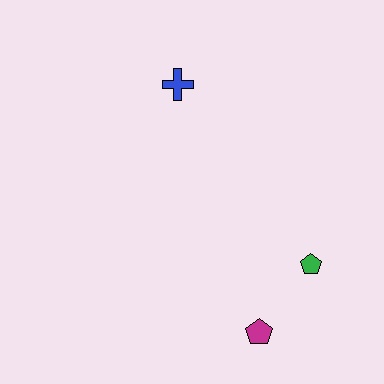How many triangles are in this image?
There are no triangles.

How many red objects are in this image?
There are no red objects.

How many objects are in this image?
There are 3 objects.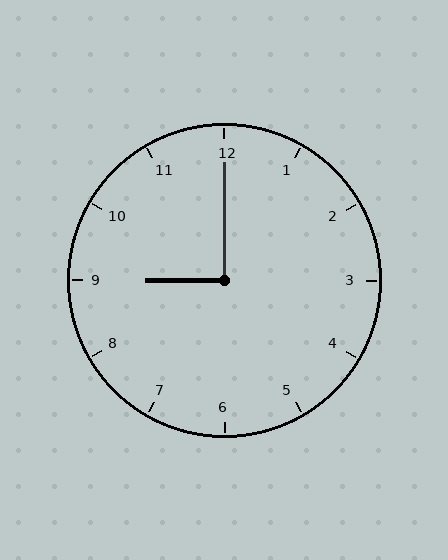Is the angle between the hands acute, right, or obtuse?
It is right.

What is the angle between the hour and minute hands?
Approximately 90 degrees.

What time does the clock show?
9:00.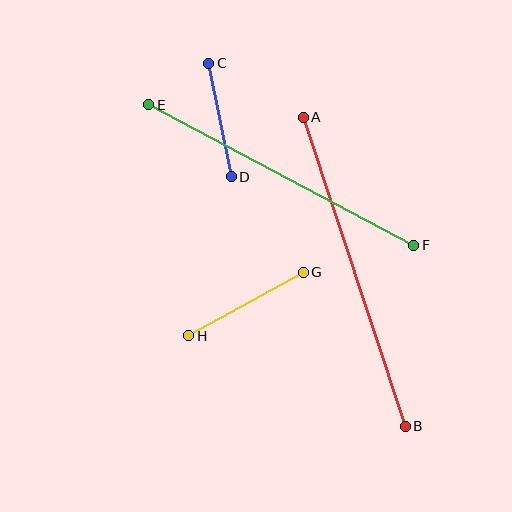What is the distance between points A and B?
The distance is approximately 326 pixels.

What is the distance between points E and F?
The distance is approximately 300 pixels.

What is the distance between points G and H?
The distance is approximately 131 pixels.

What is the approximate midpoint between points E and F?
The midpoint is at approximately (281, 175) pixels.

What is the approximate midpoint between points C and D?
The midpoint is at approximately (220, 120) pixels.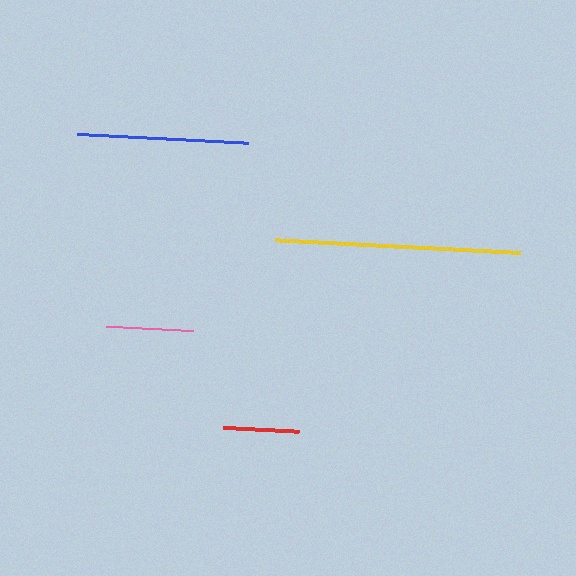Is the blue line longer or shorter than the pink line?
The blue line is longer than the pink line.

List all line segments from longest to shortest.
From longest to shortest: yellow, blue, pink, red.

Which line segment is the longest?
The yellow line is the longest at approximately 245 pixels.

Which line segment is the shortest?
The red line is the shortest at approximately 76 pixels.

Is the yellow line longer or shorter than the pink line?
The yellow line is longer than the pink line.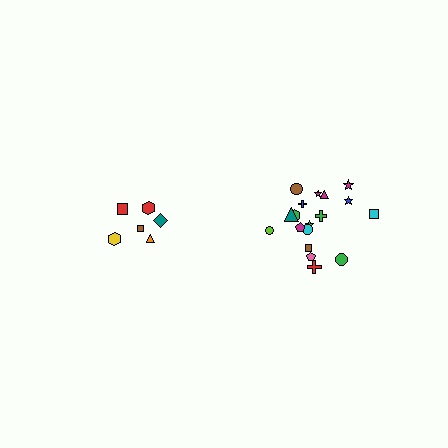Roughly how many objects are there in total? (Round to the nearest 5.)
Roughly 25 objects in total.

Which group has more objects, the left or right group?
The right group.